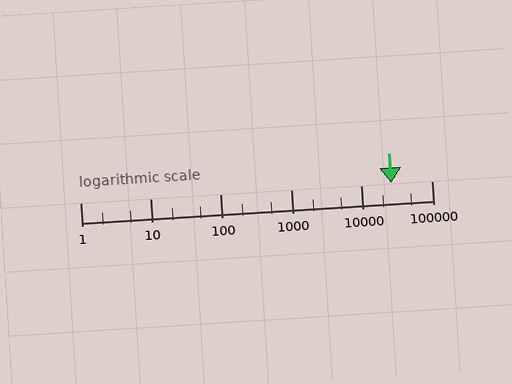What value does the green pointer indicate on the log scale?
The pointer indicates approximately 27000.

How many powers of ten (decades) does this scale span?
The scale spans 5 decades, from 1 to 100000.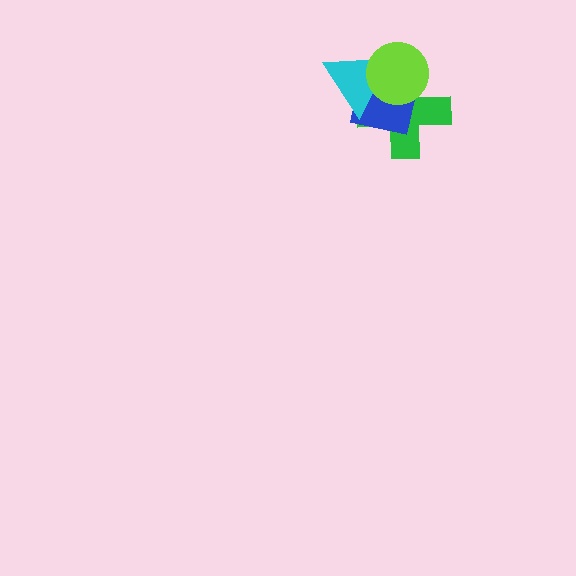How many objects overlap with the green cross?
3 objects overlap with the green cross.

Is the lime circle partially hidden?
No, no other shape covers it.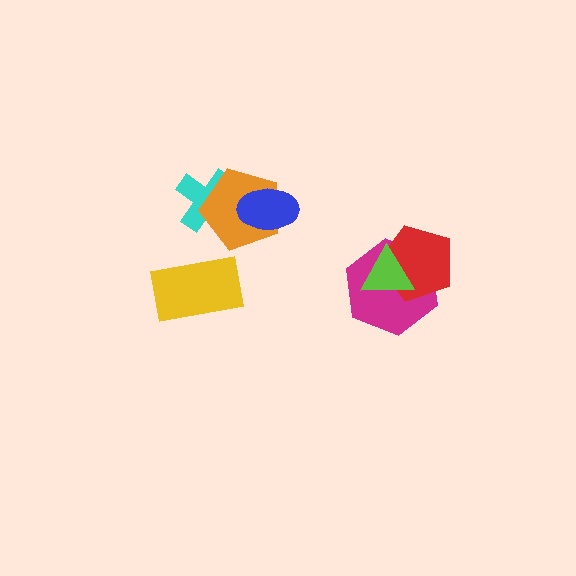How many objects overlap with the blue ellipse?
1 object overlaps with the blue ellipse.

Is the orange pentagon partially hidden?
Yes, it is partially covered by another shape.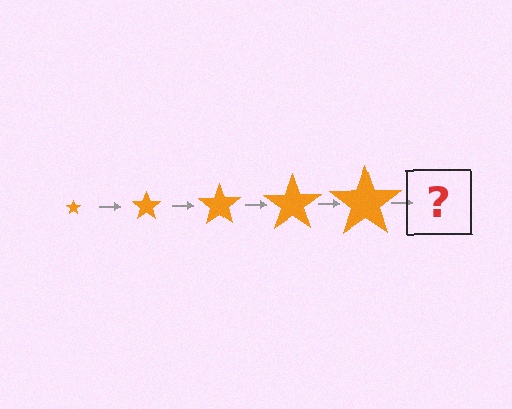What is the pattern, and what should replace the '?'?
The pattern is that the star gets progressively larger each step. The '?' should be an orange star, larger than the previous one.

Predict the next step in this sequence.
The next step is an orange star, larger than the previous one.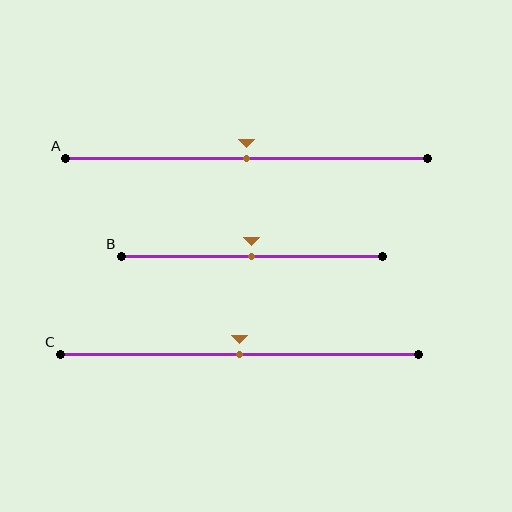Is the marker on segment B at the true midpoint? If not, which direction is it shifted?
Yes, the marker on segment B is at the true midpoint.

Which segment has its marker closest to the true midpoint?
Segment A has its marker closest to the true midpoint.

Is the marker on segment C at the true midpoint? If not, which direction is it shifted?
Yes, the marker on segment C is at the true midpoint.